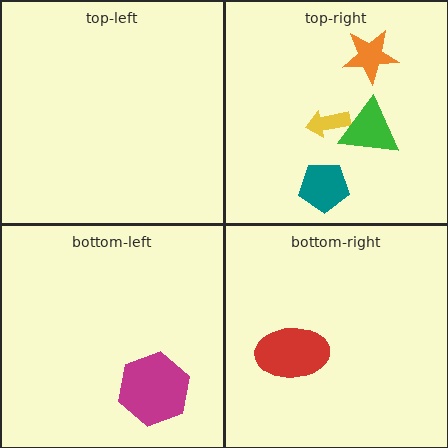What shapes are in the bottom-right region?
The red ellipse.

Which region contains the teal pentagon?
The top-right region.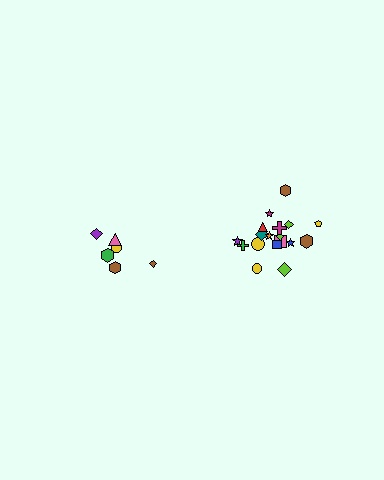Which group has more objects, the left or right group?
The right group.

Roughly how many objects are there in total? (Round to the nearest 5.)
Roughly 25 objects in total.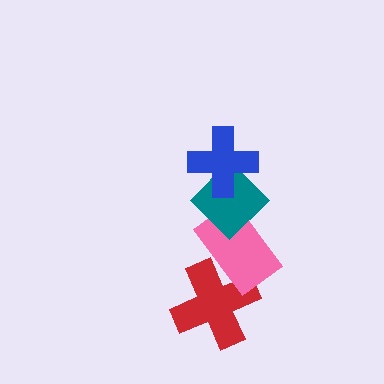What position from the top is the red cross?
The red cross is 4th from the top.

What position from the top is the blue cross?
The blue cross is 1st from the top.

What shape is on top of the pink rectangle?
The teal diamond is on top of the pink rectangle.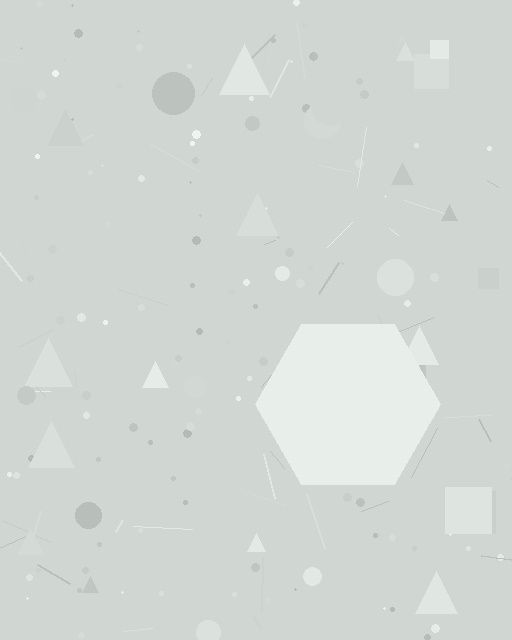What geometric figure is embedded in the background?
A hexagon is embedded in the background.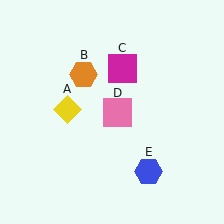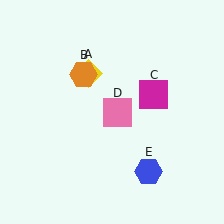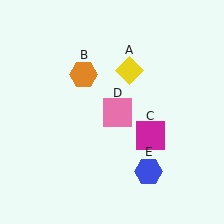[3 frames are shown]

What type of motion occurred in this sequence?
The yellow diamond (object A), magenta square (object C) rotated clockwise around the center of the scene.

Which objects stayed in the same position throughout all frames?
Orange hexagon (object B) and pink square (object D) and blue hexagon (object E) remained stationary.